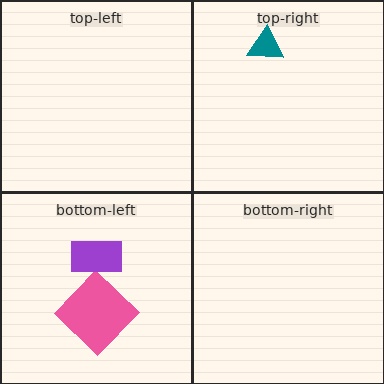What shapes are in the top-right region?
The teal triangle.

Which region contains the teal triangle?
The top-right region.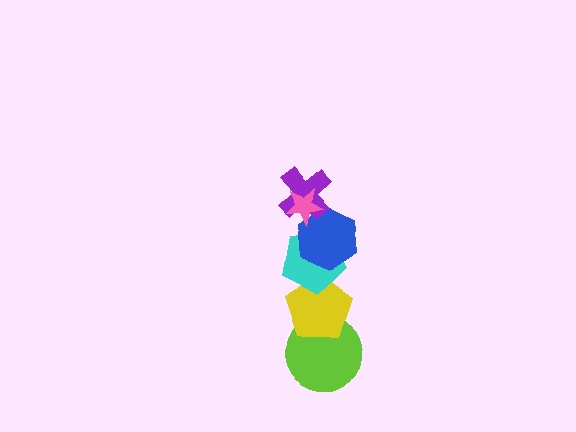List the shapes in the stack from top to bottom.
From top to bottom: the pink star, the purple cross, the blue hexagon, the cyan pentagon, the yellow pentagon, the lime circle.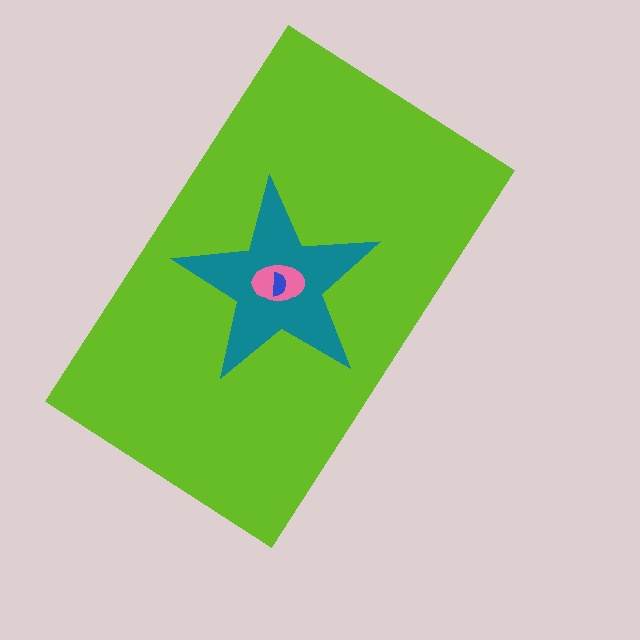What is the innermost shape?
The blue semicircle.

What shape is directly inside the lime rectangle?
The teal star.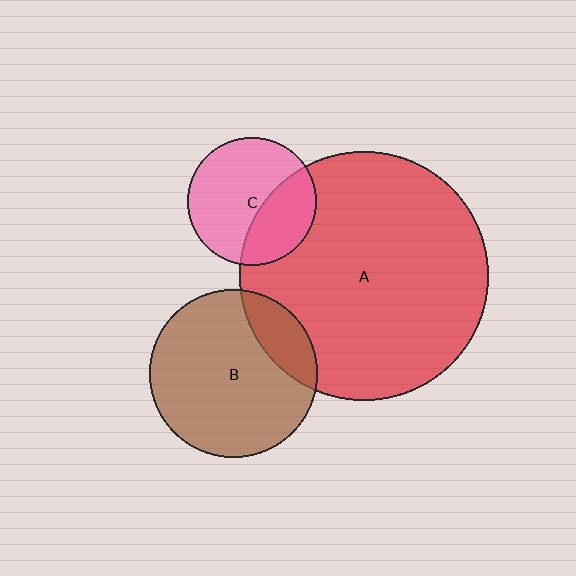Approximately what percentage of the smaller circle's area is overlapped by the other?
Approximately 35%.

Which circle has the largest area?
Circle A (red).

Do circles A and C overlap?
Yes.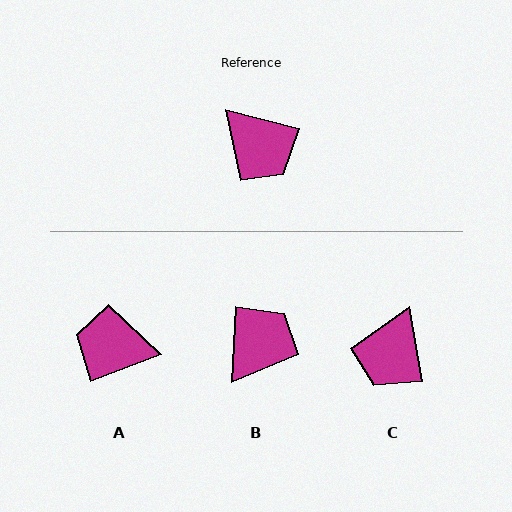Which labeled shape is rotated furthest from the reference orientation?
A, about 145 degrees away.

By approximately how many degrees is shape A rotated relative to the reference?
Approximately 145 degrees clockwise.